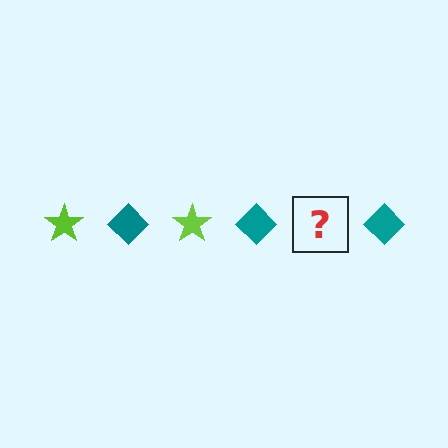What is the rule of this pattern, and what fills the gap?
The rule is that the pattern alternates between lime star and teal diamond. The gap should be filled with a lime star.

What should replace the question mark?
The question mark should be replaced with a lime star.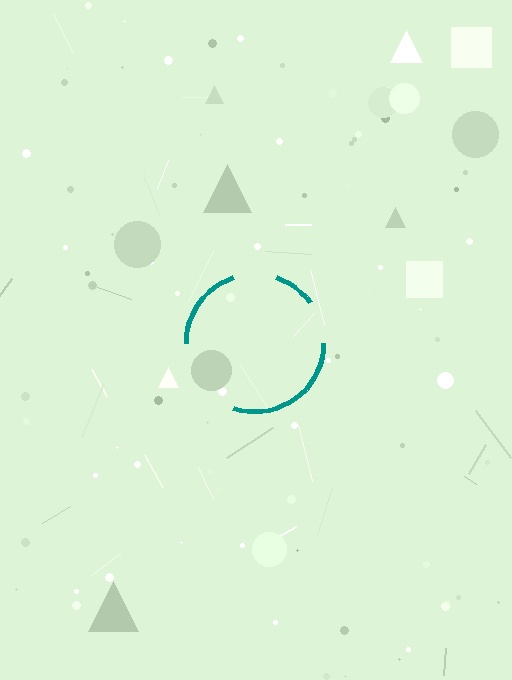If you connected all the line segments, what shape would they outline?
They would outline a circle.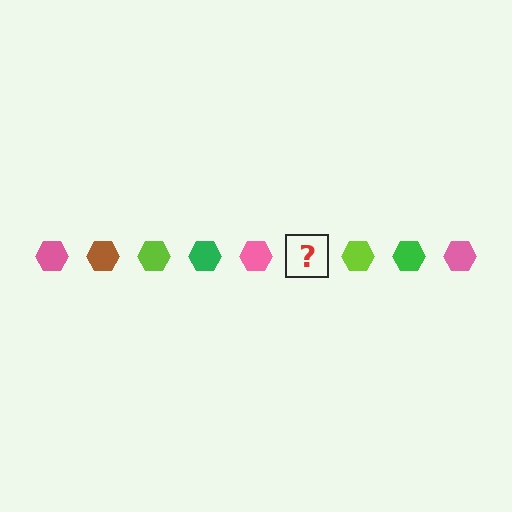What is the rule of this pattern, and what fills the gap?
The rule is that the pattern cycles through pink, brown, lime, green hexagons. The gap should be filled with a brown hexagon.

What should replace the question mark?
The question mark should be replaced with a brown hexagon.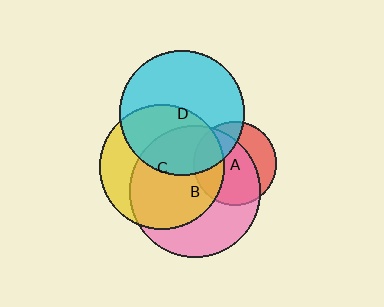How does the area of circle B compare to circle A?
Approximately 2.5 times.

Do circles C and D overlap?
Yes.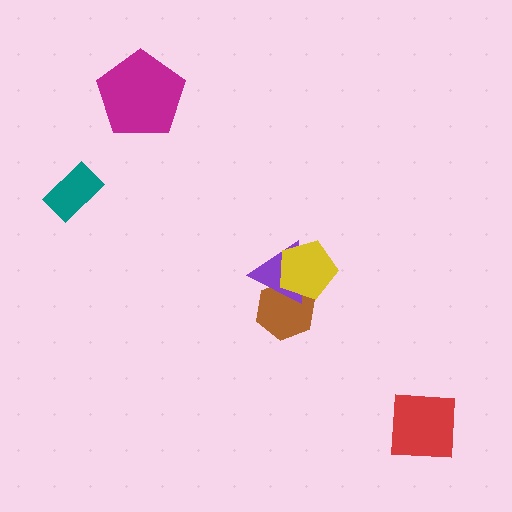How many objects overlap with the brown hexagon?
2 objects overlap with the brown hexagon.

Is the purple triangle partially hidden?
Yes, it is partially covered by another shape.